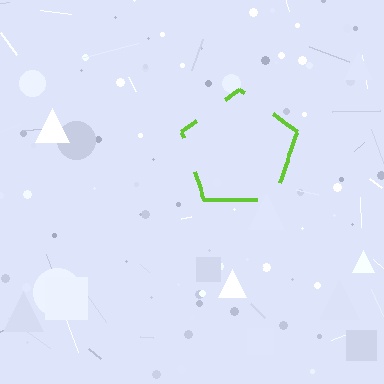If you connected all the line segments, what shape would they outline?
They would outline a pentagon.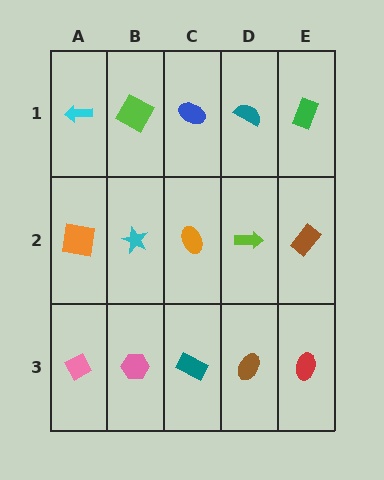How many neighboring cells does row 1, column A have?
2.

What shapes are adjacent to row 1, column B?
A cyan star (row 2, column B), a cyan arrow (row 1, column A), a blue ellipse (row 1, column C).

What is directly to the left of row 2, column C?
A cyan star.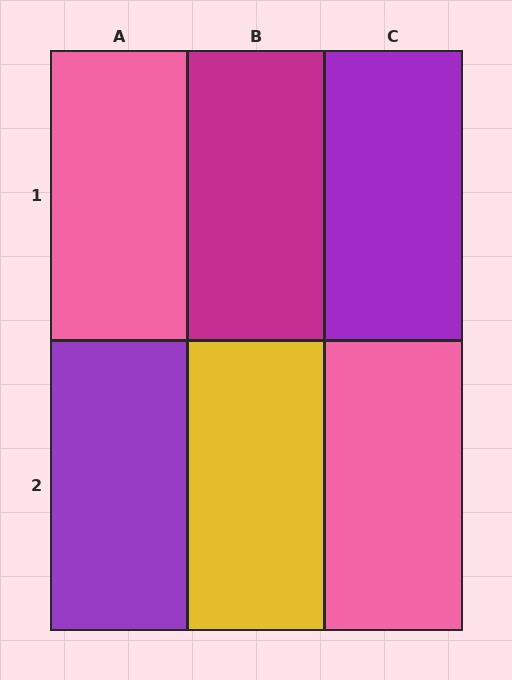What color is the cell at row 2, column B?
Yellow.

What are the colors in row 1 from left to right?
Pink, magenta, purple.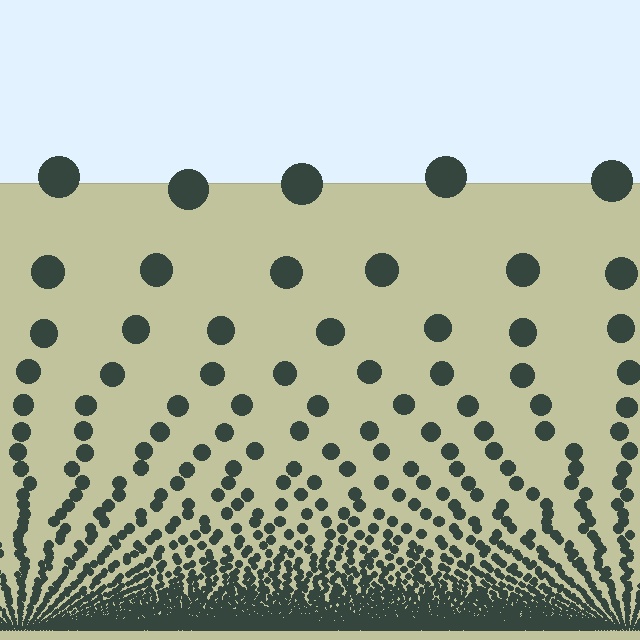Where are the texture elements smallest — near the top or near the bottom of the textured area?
Near the bottom.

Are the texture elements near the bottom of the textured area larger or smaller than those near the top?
Smaller. The gradient is inverted — elements near the bottom are smaller and denser.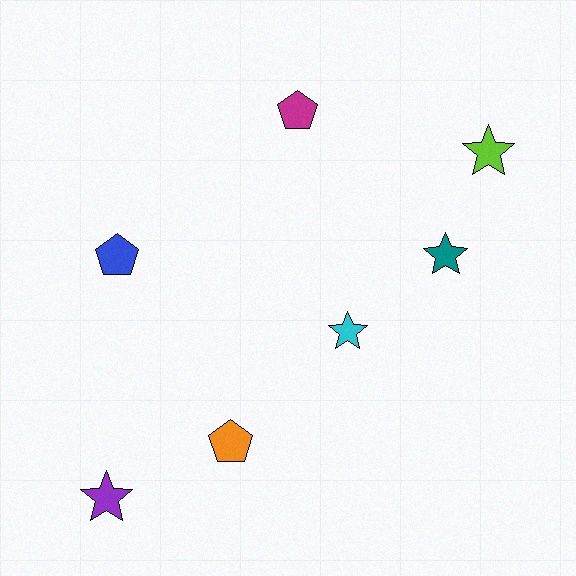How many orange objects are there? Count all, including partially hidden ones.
There is 1 orange object.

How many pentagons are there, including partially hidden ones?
There are 3 pentagons.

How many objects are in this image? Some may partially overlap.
There are 7 objects.